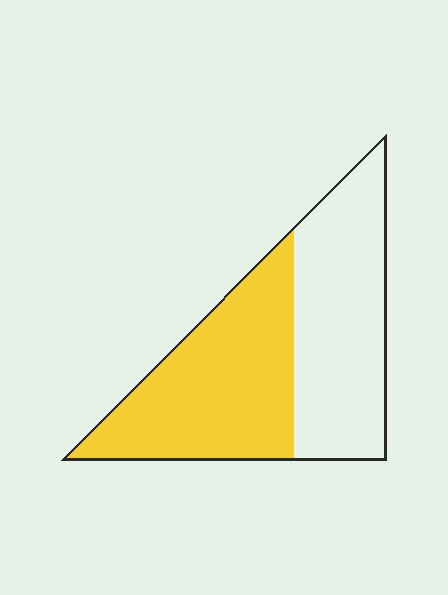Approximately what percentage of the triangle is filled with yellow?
Approximately 50%.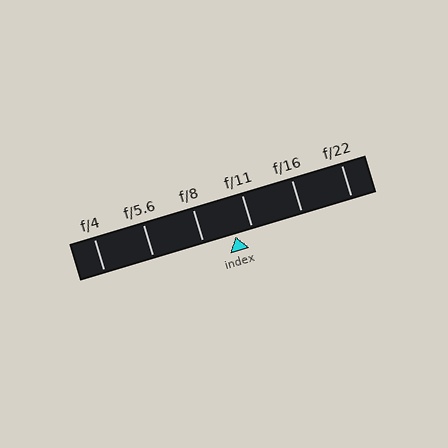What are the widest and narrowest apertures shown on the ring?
The widest aperture shown is f/4 and the narrowest is f/22.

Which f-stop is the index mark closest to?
The index mark is closest to f/11.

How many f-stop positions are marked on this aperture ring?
There are 6 f-stop positions marked.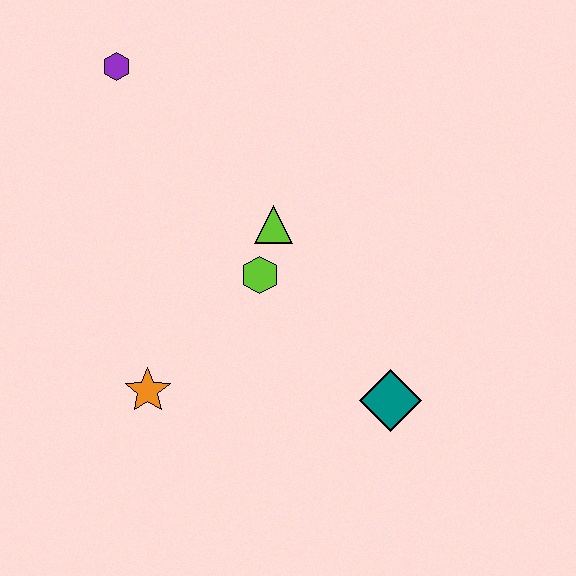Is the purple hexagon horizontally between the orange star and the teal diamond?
No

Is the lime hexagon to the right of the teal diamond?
No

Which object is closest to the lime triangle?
The lime hexagon is closest to the lime triangle.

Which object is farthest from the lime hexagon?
The purple hexagon is farthest from the lime hexagon.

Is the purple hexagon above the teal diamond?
Yes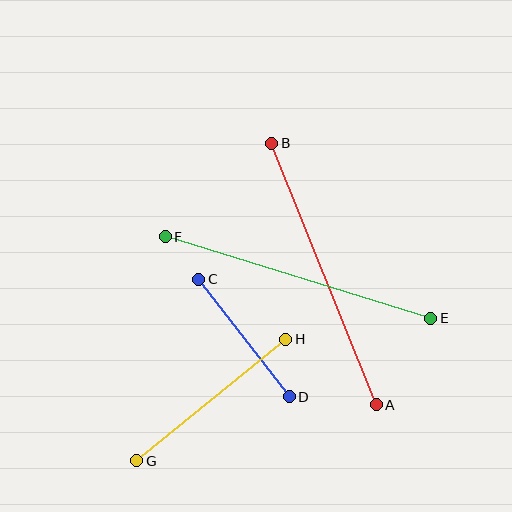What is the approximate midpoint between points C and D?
The midpoint is at approximately (244, 338) pixels.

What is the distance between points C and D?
The distance is approximately 148 pixels.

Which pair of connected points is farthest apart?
Points A and B are farthest apart.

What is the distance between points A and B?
The distance is approximately 282 pixels.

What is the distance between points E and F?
The distance is approximately 278 pixels.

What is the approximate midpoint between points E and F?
The midpoint is at approximately (298, 278) pixels.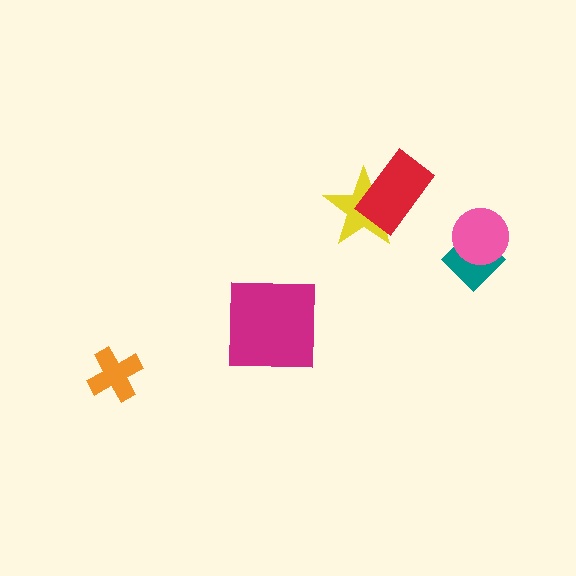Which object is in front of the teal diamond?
The pink circle is in front of the teal diamond.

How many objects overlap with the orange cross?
0 objects overlap with the orange cross.